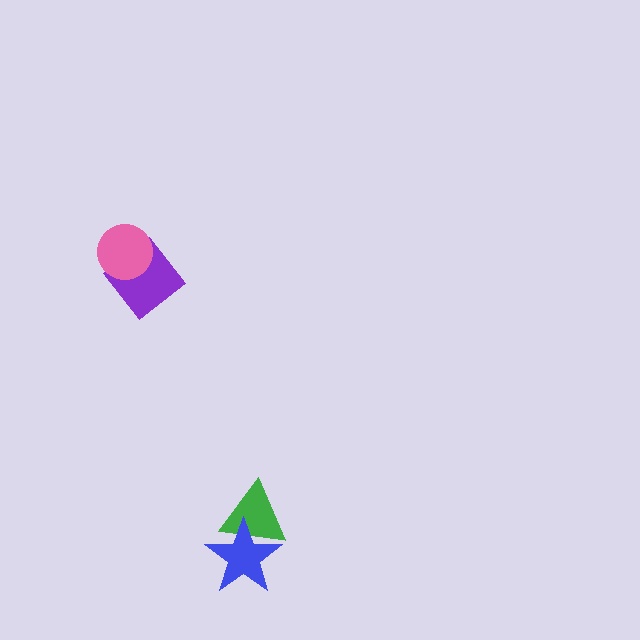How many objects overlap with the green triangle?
1 object overlaps with the green triangle.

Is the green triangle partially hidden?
Yes, it is partially covered by another shape.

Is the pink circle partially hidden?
No, no other shape covers it.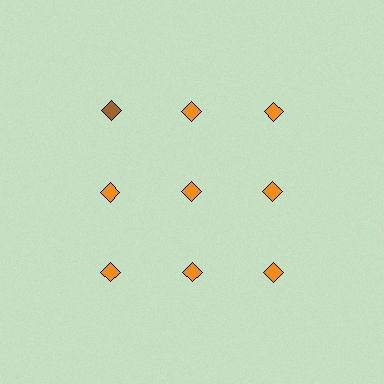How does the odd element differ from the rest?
It has a different color: brown instead of orange.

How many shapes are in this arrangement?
There are 9 shapes arranged in a grid pattern.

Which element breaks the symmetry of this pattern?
The brown diamond in the top row, leftmost column breaks the symmetry. All other shapes are orange diamonds.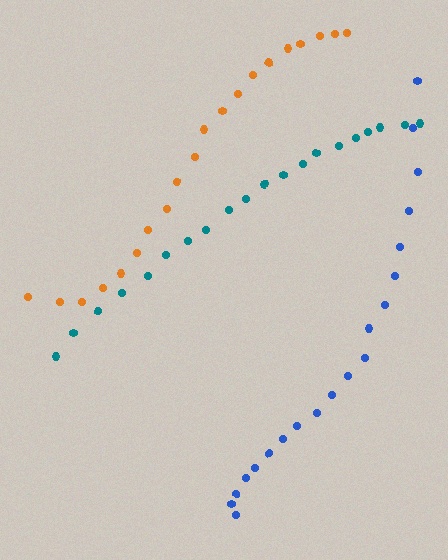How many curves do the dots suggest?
There are 3 distinct paths.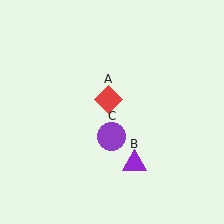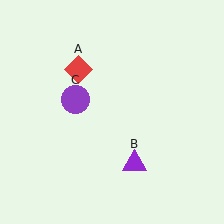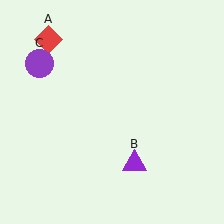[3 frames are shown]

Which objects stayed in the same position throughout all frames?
Purple triangle (object B) remained stationary.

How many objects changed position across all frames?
2 objects changed position: red diamond (object A), purple circle (object C).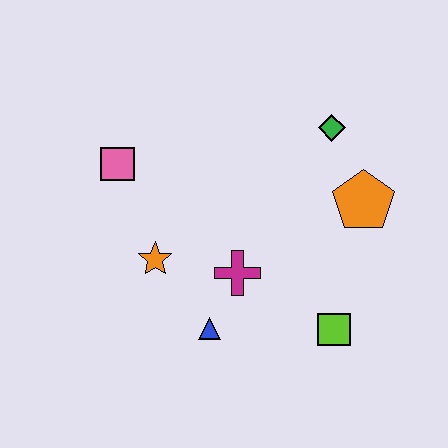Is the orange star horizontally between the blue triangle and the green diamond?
No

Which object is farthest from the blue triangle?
The green diamond is farthest from the blue triangle.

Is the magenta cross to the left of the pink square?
No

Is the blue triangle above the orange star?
No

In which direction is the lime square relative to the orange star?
The lime square is to the right of the orange star.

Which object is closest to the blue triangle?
The magenta cross is closest to the blue triangle.